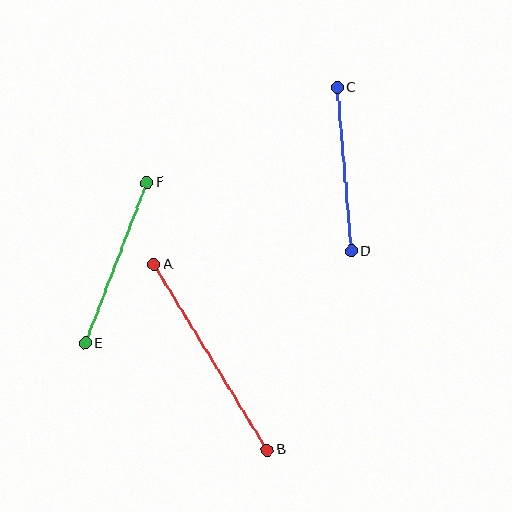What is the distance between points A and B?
The distance is approximately 217 pixels.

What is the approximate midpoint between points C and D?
The midpoint is at approximately (344, 169) pixels.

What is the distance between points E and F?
The distance is approximately 172 pixels.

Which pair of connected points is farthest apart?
Points A and B are farthest apart.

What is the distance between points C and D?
The distance is approximately 164 pixels.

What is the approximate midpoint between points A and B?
The midpoint is at approximately (211, 357) pixels.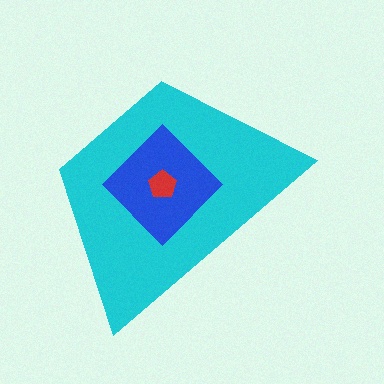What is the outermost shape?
The cyan trapezoid.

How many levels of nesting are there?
3.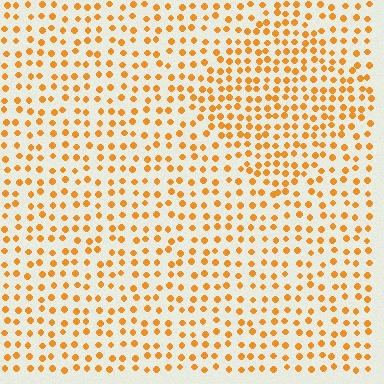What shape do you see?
I see a diamond.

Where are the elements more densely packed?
The elements are more densely packed inside the diamond boundary.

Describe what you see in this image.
The image contains small orange elements arranged at two different densities. A diamond-shaped region is visible where the elements are more densely packed than the surrounding area.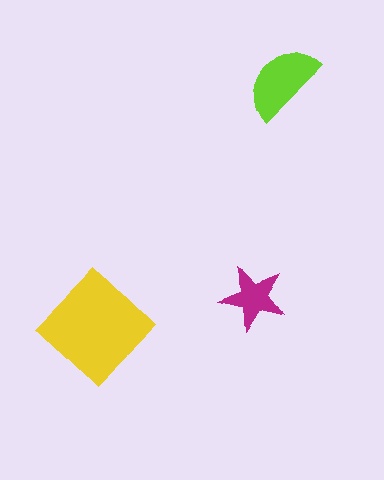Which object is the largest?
The yellow diamond.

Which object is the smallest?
The magenta star.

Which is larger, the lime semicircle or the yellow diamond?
The yellow diamond.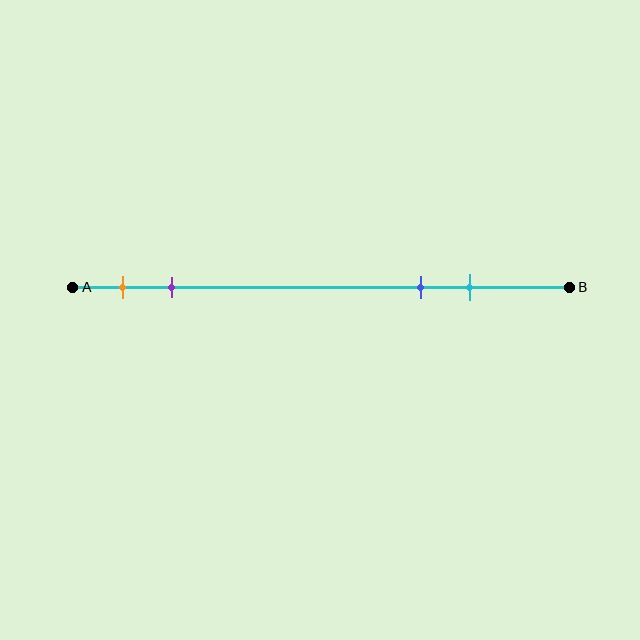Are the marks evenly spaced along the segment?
No, the marks are not evenly spaced.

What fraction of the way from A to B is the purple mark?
The purple mark is approximately 20% (0.2) of the way from A to B.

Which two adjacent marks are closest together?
The orange and purple marks are the closest adjacent pair.